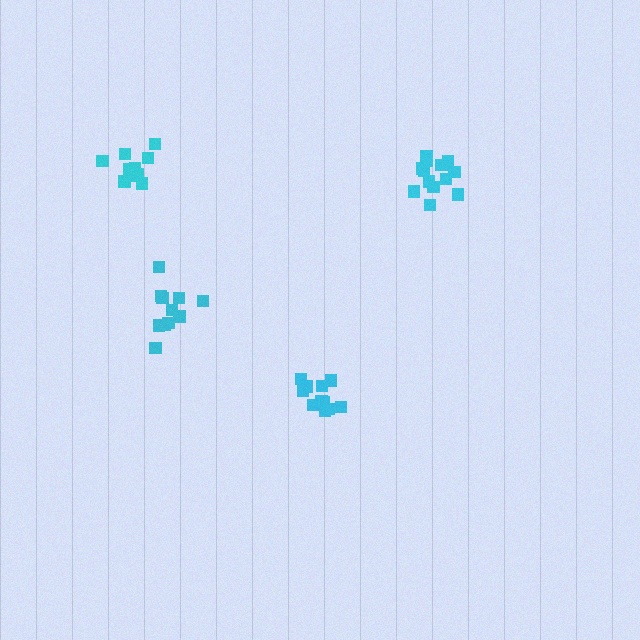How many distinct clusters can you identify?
There are 4 distinct clusters.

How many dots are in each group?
Group 1: 10 dots, Group 2: 11 dots, Group 3: 13 dots, Group 4: 11 dots (45 total).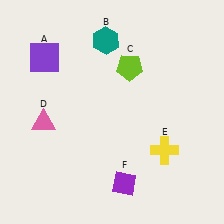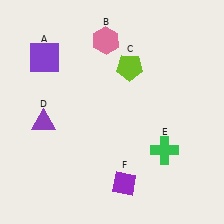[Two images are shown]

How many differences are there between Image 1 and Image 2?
There are 3 differences between the two images.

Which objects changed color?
B changed from teal to pink. D changed from pink to purple. E changed from yellow to green.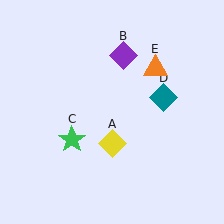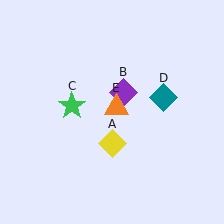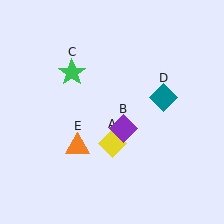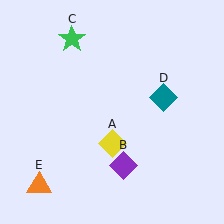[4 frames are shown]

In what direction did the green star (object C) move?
The green star (object C) moved up.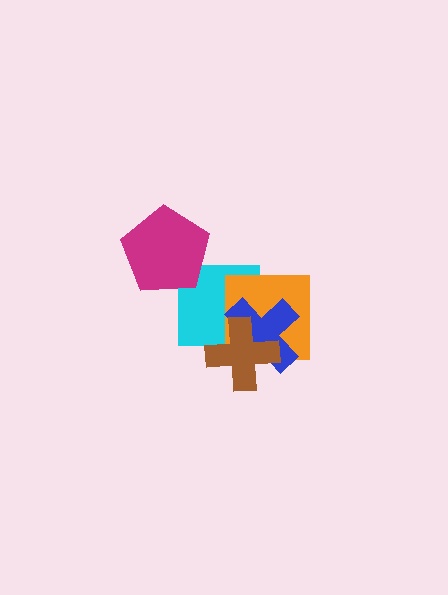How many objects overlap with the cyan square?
4 objects overlap with the cyan square.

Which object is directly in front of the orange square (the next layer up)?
The blue cross is directly in front of the orange square.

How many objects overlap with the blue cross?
3 objects overlap with the blue cross.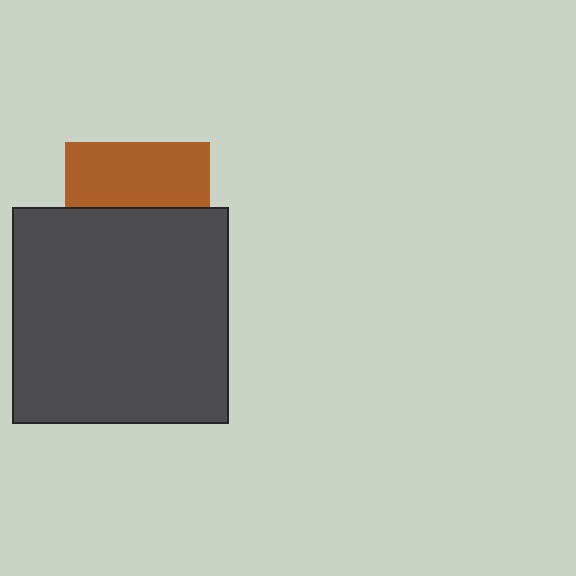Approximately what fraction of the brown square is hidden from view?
Roughly 55% of the brown square is hidden behind the dark gray square.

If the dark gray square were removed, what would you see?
You would see the complete brown square.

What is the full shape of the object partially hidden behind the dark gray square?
The partially hidden object is a brown square.